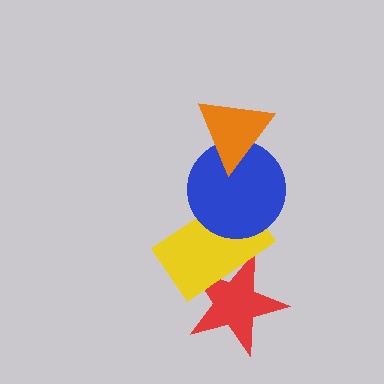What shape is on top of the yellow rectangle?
The blue circle is on top of the yellow rectangle.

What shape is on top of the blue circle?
The orange triangle is on top of the blue circle.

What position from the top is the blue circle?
The blue circle is 2nd from the top.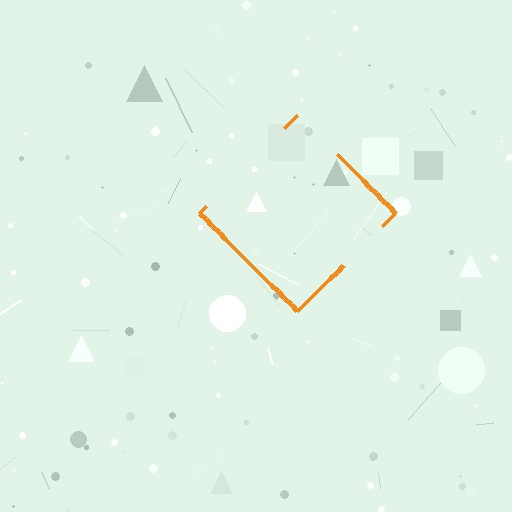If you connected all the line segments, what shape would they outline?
They would outline a diamond.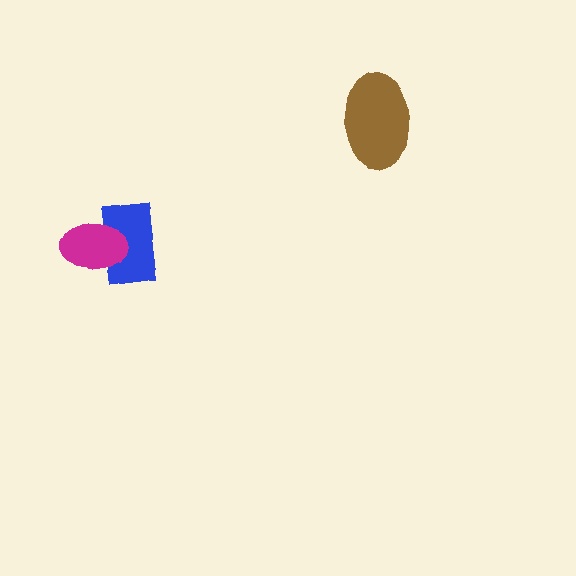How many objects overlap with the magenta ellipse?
1 object overlaps with the magenta ellipse.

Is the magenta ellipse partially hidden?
No, no other shape covers it.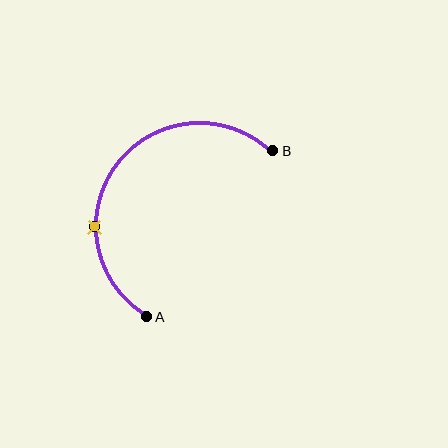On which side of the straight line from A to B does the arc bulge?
The arc bulges above and to the left of the straight line connecting A and B.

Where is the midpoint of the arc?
The arc midpoint is the point on the curve farthest from the straight line joining A and B. It sits above and to the left of that line.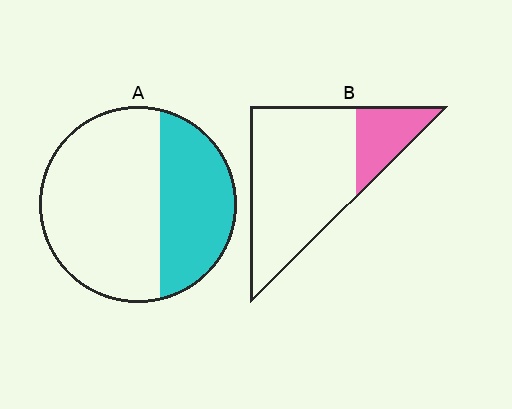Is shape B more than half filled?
No.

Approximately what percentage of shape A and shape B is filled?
A is approximately 35% and B is approximately 20%.